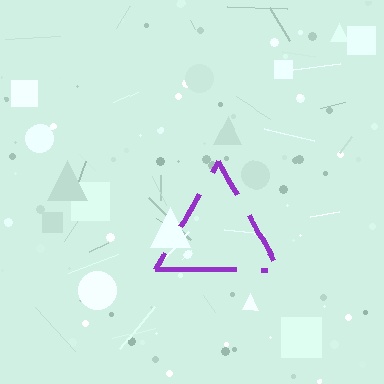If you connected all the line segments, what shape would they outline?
They would outline a triangle.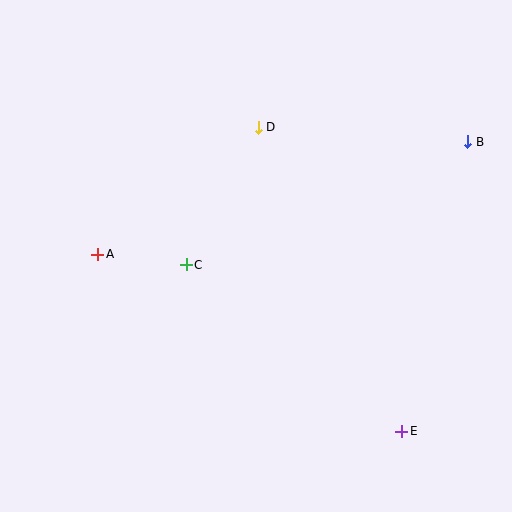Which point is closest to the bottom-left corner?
Point A is closest to the bottom-left corner.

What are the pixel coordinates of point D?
Point D is at (258, 127).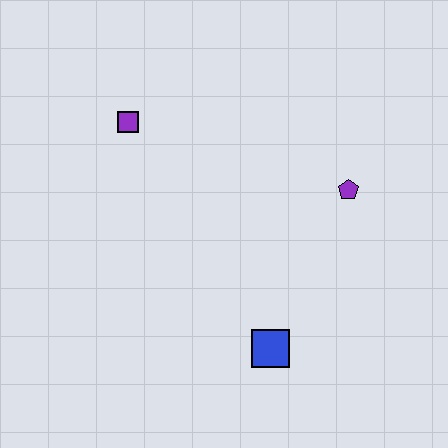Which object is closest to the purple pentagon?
The blue square is closest to the purple pentagon.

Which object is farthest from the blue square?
The purple square is farthest from the blue square.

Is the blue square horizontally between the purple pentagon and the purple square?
Yes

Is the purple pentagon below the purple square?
Yes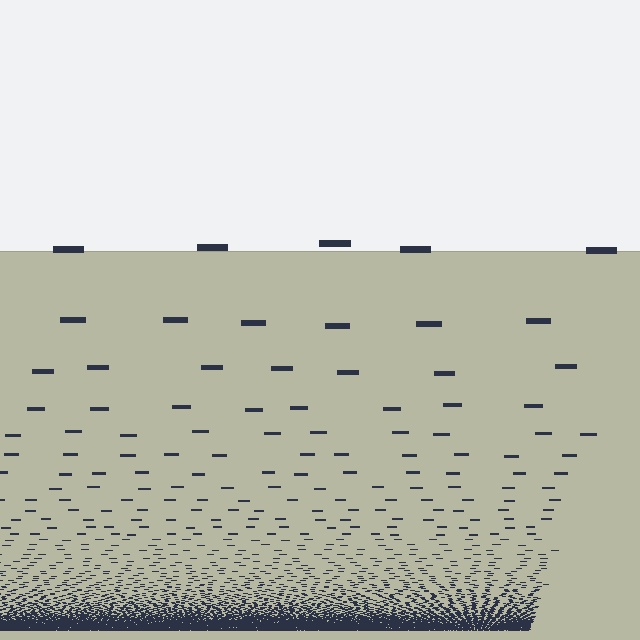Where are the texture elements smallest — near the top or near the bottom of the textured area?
Near the bottom.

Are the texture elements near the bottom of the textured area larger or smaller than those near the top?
Smaller. The gradient is inverted — elements near the bottom are smaller and denser.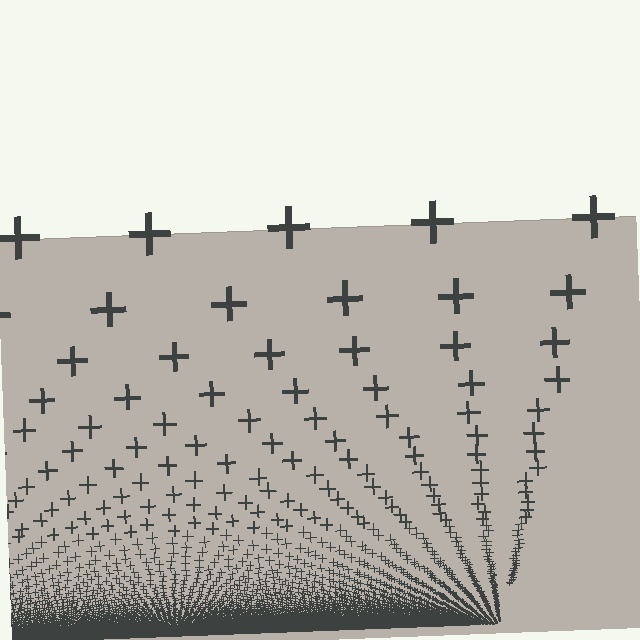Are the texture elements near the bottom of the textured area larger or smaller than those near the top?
Smaller. The gradient is inverted — elements near the bottom are smaller and denser.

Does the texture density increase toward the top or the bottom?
Density increases toward the bottom.